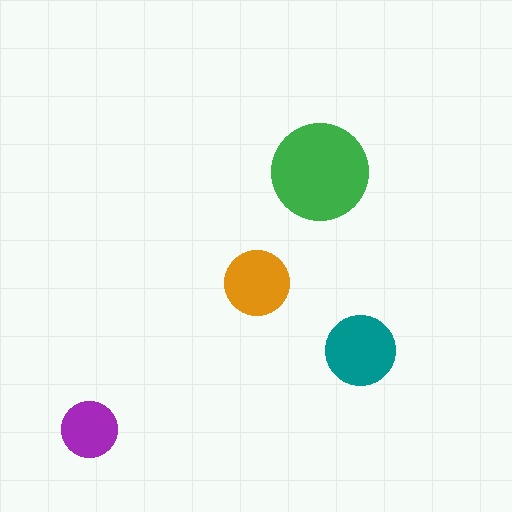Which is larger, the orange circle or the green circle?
The green one.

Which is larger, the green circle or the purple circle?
The green one.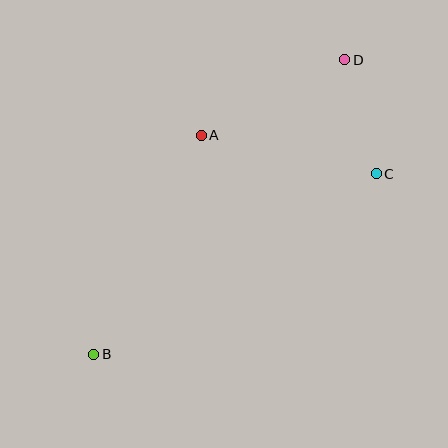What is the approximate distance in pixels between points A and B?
The distance between A and B is approximately 244 pixels.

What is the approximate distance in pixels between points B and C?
The distance between B and C is approximately 335 pixels.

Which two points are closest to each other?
Points C and D are closest to each other.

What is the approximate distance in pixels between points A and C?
The distance between A and C is approximately 179 pixels.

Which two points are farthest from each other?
Points B and D are farthest from each other.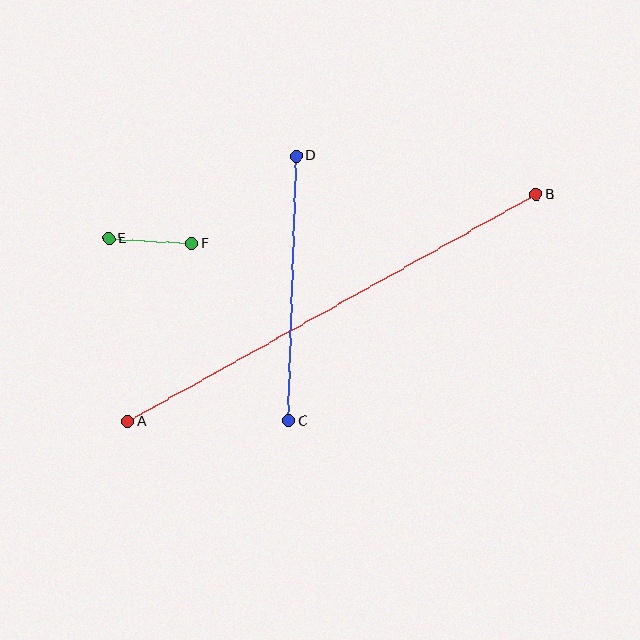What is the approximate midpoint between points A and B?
The midpoint is at approximately (332, 308) pixels.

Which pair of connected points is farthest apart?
Points A and B are farthest apart.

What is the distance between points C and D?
The distance is approximately 265 pixels.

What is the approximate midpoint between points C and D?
The midpoint is at approximately (292, 288) pixels.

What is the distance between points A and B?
The distance is approximately 467 pixels.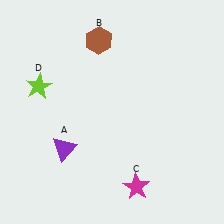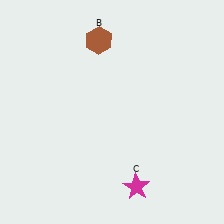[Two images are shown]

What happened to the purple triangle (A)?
The purple triangle (A) was removed in Image 2. It was in the bottom-left area of Image 1.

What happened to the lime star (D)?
The lime star (D) was removed in Image 2. It was in the top-left area of Image 1.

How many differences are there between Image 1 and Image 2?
There are 2 differences between the two images.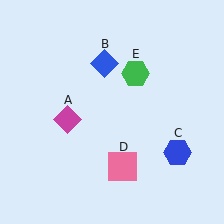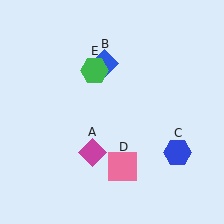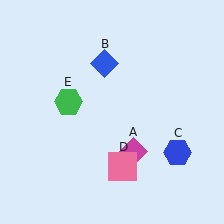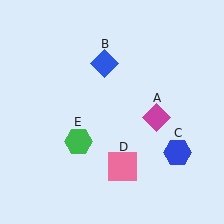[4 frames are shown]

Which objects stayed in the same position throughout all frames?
Blue diamond (object B) and blue hexagon (object C) and pink square (object D) remained stationary.